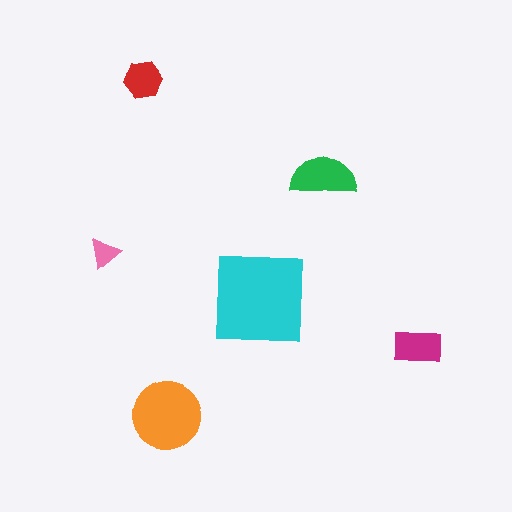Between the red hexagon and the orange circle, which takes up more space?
The orange circle.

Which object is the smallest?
The pink triangle.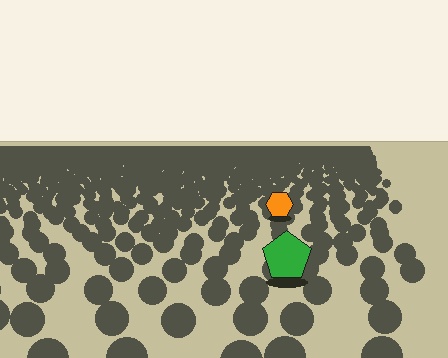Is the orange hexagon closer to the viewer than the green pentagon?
No. The green pentagon is closer — you can tell from the texture gradient: the ground texture is coarser near it.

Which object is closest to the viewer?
The green pentagon is closest. The texture marks near it are larger and more spread out.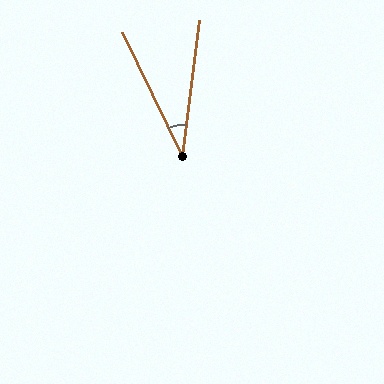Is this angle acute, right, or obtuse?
It is acute.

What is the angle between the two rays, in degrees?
Approximately 33 degrees.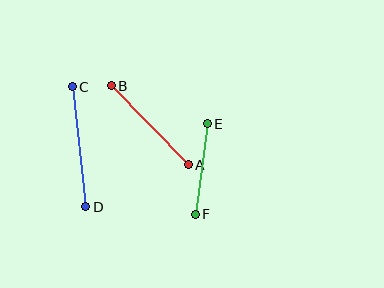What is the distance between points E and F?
The distance is approximately 91 pixels.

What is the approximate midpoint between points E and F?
The midpoint is at approximately (201, 169) pixels.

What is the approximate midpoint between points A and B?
The midpoint is at approximately (150, 125) pixels.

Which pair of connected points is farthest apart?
Points C and D are farthest apart.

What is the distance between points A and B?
The distance is approximately 110 pixels.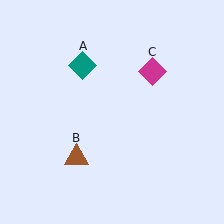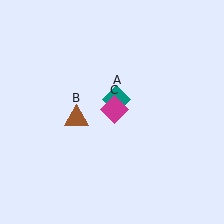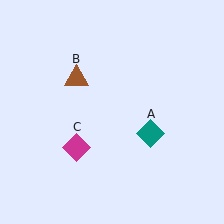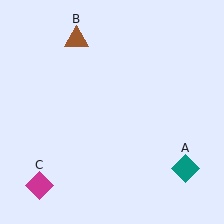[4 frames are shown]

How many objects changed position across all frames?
3 objects changed position: teal diamond (object A), brown triangle (object B), magenta diamond (object C).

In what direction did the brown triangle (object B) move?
The brown triangle (object B) moved up.